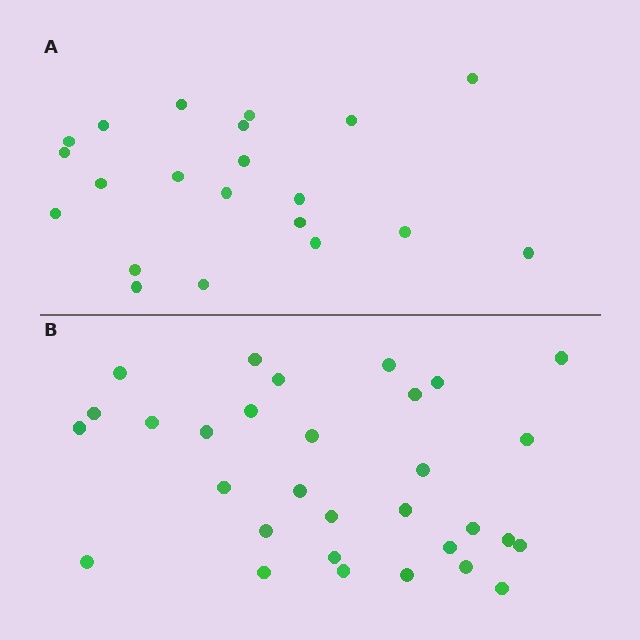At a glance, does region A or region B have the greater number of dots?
Region B (the bottom region) has more dots.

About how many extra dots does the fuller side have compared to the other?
Region B has roughly 10 or so more dots than region A.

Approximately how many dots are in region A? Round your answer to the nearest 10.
About 20 dots. (The exact count is 21, which rounds to 20.)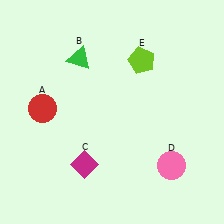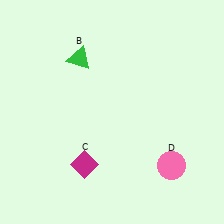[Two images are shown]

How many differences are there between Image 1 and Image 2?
There are 2 differences between the two images.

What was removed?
The lime pentagon (E), the red circle (A) were removed in Image 2.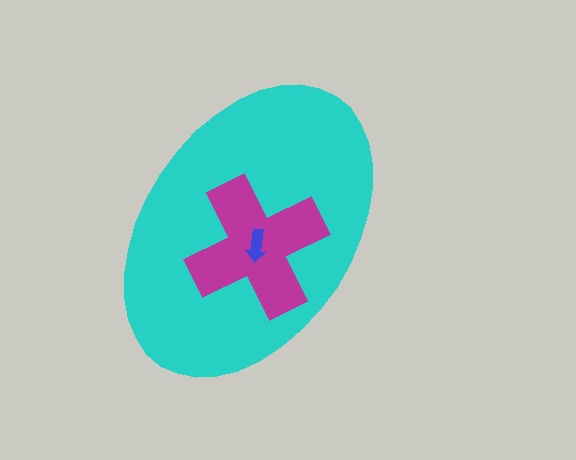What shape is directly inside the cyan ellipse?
The magenta cross.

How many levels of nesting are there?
3.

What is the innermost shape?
The blue arrow.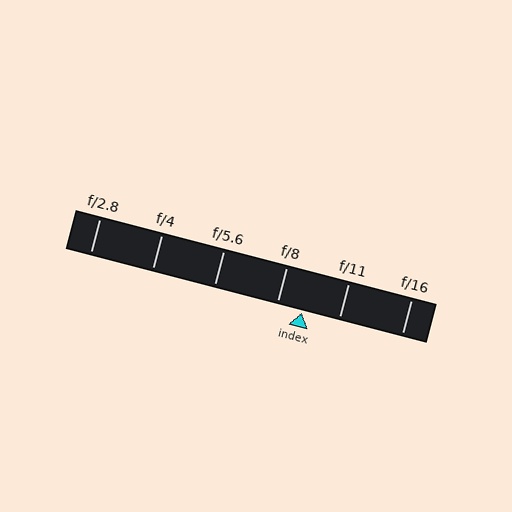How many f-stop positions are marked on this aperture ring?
There are 6 f-stop positions marked.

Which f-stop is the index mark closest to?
The index mark is closest to f/8.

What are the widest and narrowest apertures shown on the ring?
The widest aperture shown is f/2.8 and the narrowest is f/16.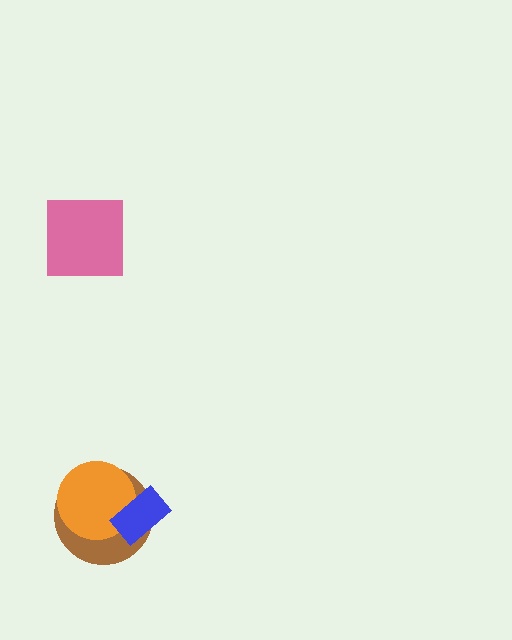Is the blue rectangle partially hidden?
No, no other shape covers it.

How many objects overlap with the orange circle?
2 objects overlap with the orange circle.